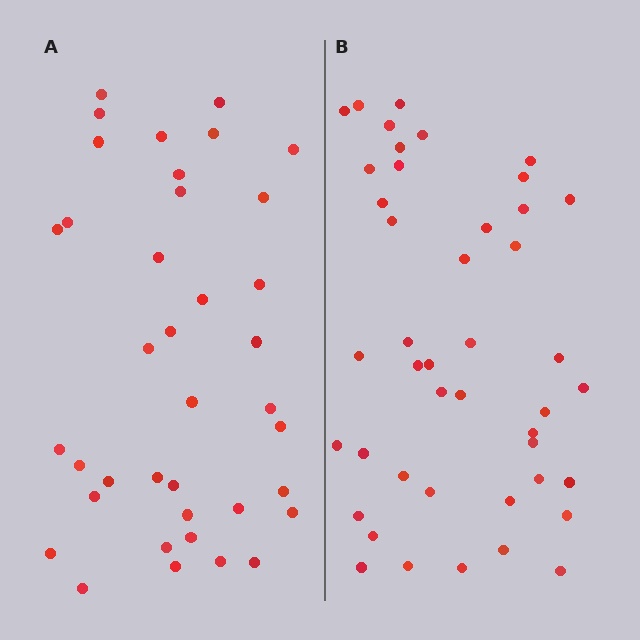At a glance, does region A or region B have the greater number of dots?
Region B (the right region) has more dots.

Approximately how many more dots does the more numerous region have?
Region B has about 6 more dots than region A.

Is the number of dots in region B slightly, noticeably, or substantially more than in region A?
Region B has only slightly more — the two regions are fairly close. The ratio is roughly 1.2 to 1.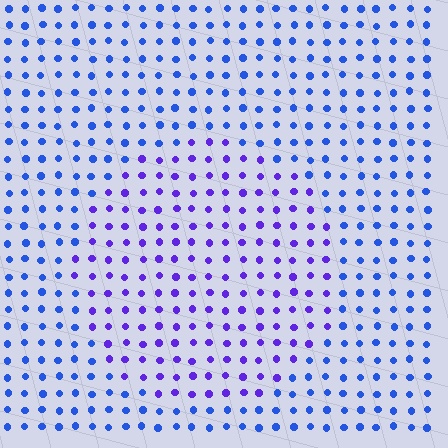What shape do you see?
I see a circle.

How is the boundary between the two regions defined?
The boundary is defined purely by a slight shift in hue (about 35 degrees). Spacing, size, and orientation are identical on both sides.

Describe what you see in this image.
The image is filled with small blue elements in a uniform arrangement. A circle-shaped region is visible where the elements are tinted to a slightly different hue, forming a subtle color boundary.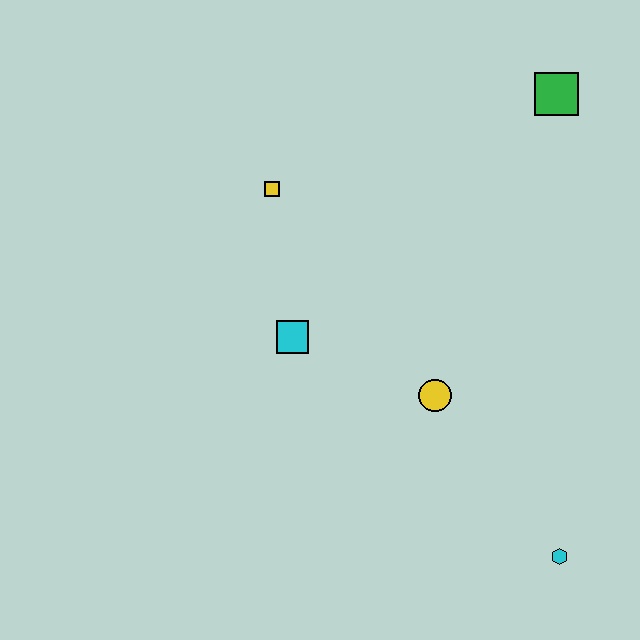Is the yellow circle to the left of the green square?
Yes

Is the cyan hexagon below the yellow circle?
Yes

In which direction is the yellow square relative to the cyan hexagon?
The yellow square is above the cyan hexagon.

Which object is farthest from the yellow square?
The cyan hexagon is farthest from the yellow square.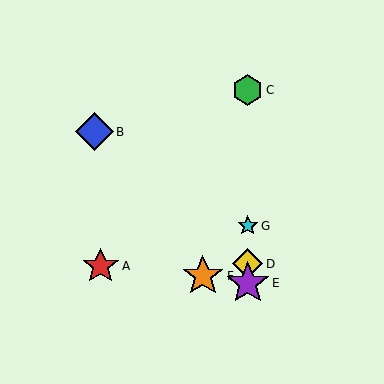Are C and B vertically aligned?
No, C is at x≈248 and B is at x≈94.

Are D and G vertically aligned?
Yes, both are at x≈248.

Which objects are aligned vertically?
Objects C, D, E, G are aligned vertically.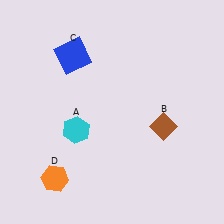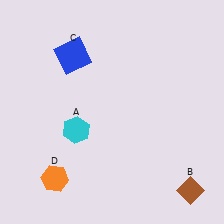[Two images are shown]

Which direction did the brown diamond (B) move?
The brown diamond (B) moved down.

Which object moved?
The brown diamond (B) moved down.